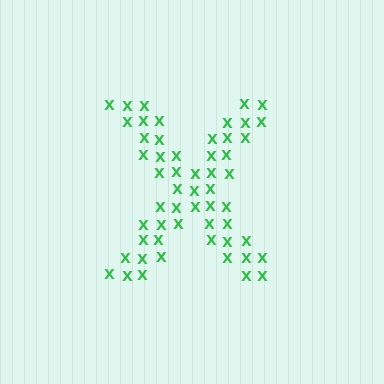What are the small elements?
The small elements are letter X's.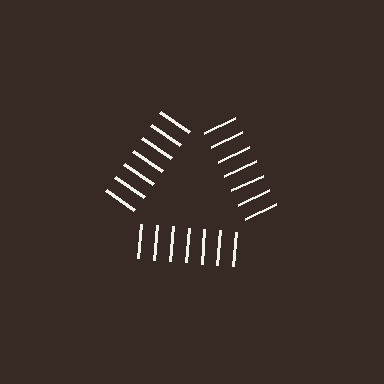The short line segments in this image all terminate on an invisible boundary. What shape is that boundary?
An illusory triangle — the line segments terminate on its edges but no continuous stroke is drawn.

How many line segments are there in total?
21 — 7 along each of the 3 edges.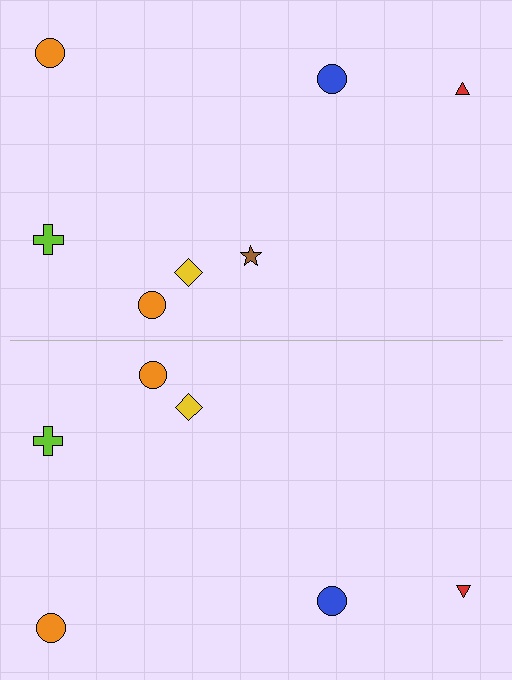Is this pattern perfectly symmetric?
No, the pattern is not perfectly symmetric. A brown star is missing from the bottom side.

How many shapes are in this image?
There are 13 shapes in this image.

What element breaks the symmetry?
A brown star is missing from the bottom side.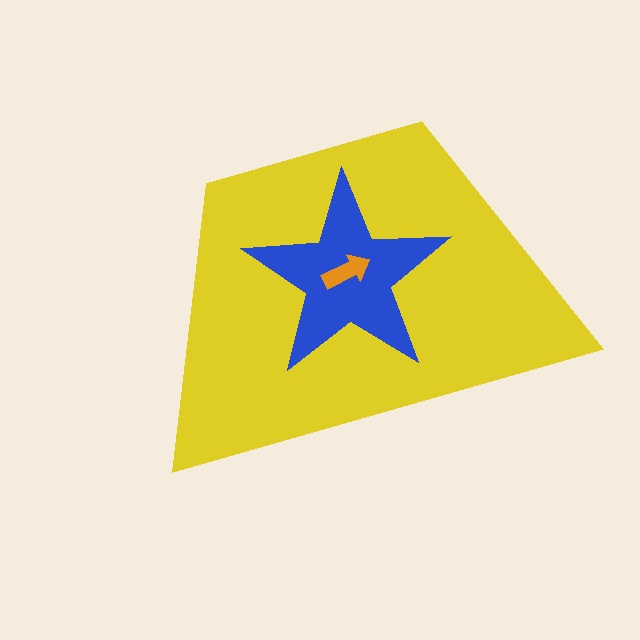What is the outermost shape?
The yellow trapezoid.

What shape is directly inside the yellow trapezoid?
The blue star.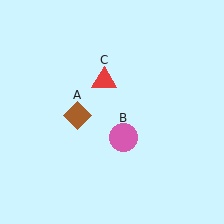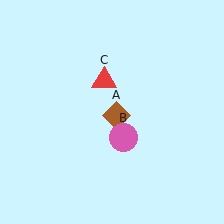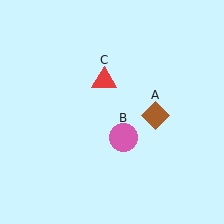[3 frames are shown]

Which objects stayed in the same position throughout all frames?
Pink circle (object B) and red triangle (object C) remained stationary.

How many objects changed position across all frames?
1 object changed position: brown diamond (object A).